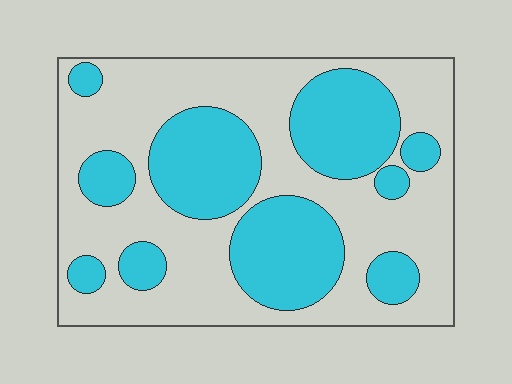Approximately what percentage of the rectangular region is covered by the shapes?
Approximately 40%.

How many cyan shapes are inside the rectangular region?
10.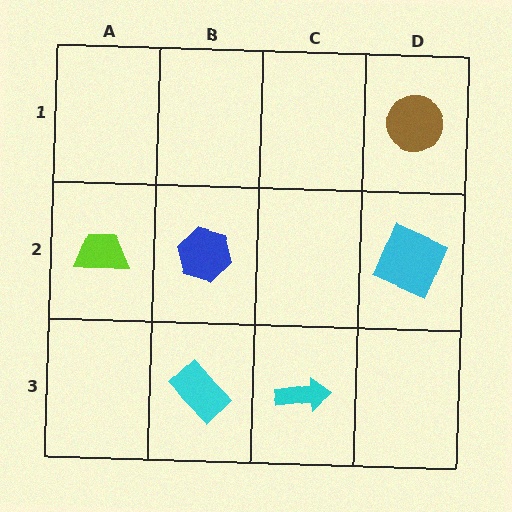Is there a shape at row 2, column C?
No, that cell is empty.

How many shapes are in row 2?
3 shapes.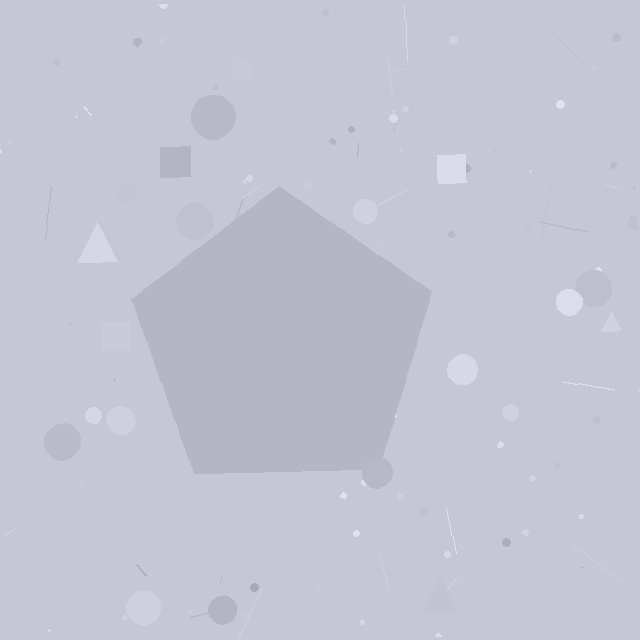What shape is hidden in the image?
A pentagon is hidden in the image.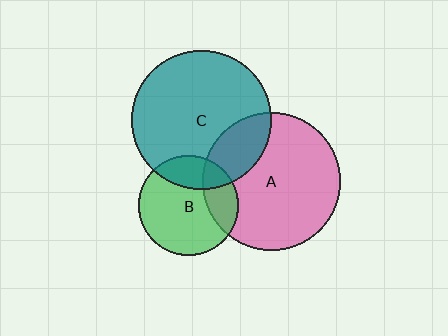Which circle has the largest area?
Circle C (teal).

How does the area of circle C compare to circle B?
Approximately 2.0 times.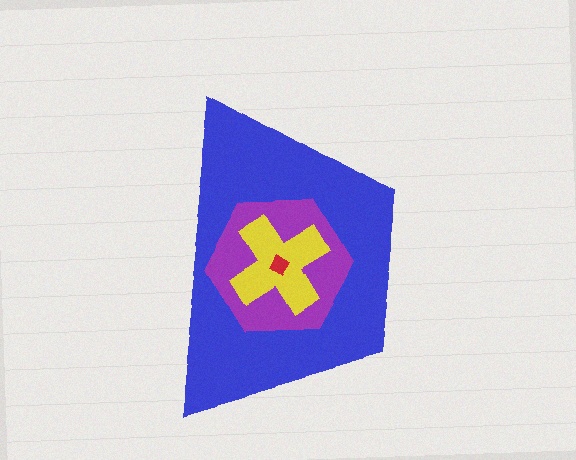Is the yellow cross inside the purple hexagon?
Yes.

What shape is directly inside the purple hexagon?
The yellow cross.